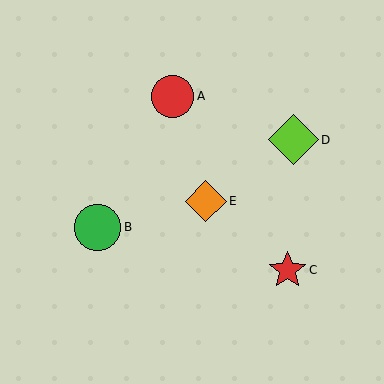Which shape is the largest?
The lime diamond (labeled D) is the largest.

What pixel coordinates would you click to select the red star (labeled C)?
Click at (287, 270) to select the red star C.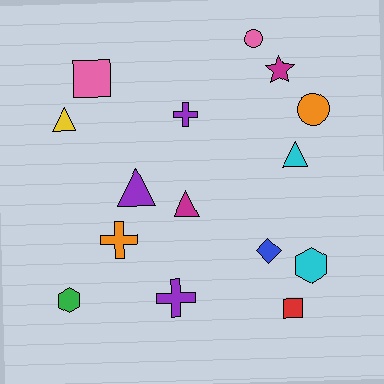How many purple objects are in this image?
There are 3 purple objects.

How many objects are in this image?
There are 15 objects.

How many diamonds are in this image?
There is 1 diamond.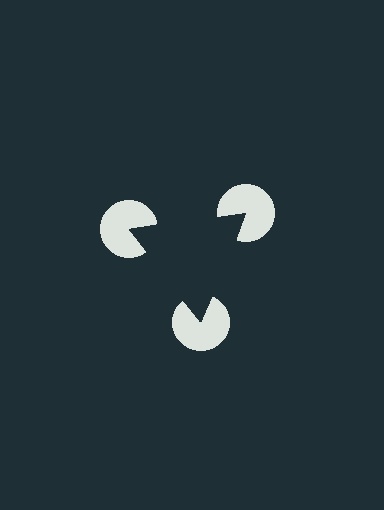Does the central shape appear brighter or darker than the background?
It typically appears slightly darker than the background, even though no actual brightness change is drawn.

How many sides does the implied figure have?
3 sides.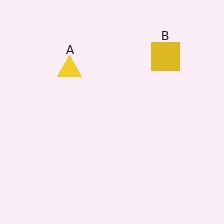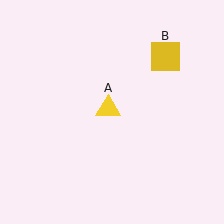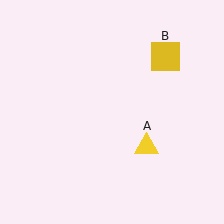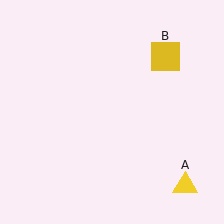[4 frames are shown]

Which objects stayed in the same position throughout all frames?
Yellow square (object B) remained stationary.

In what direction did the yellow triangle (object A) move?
The yellow triangle (object A) moved down and to the right.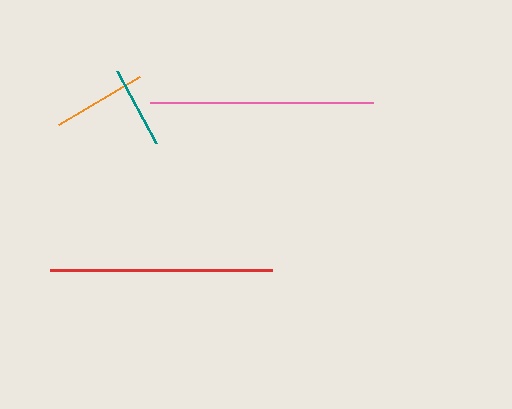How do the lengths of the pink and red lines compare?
The pink and red lines are approximately the same length.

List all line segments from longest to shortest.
From longest to shortest: pink, red, orange, teal.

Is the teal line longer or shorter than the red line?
The red line is longer than the teal line.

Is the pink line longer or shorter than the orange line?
The pink line is longer than the orange line.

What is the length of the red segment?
The red segment is approximately 221 pixels long.